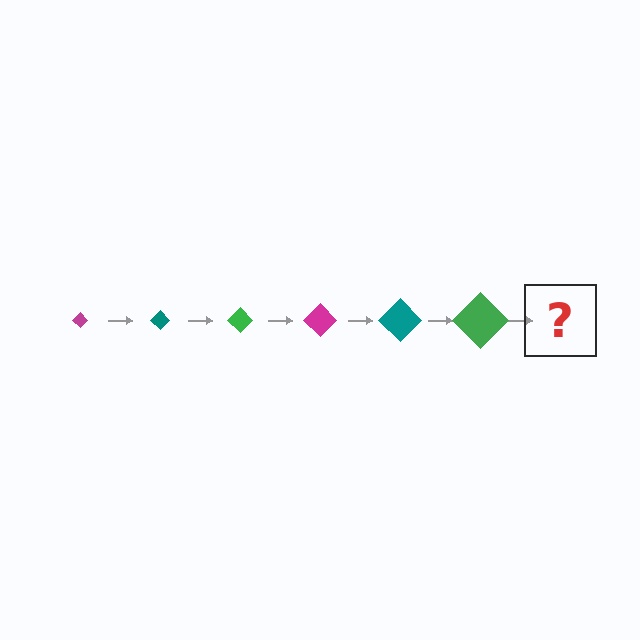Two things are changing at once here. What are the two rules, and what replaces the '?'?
The two rules are that the diamond grows larger each step and the color cycles through magenta, teal, and green. The '?' should be a magenta diamond, larger than the previous one.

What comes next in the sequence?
The next element should be a magenta diamond, larger than the previous one.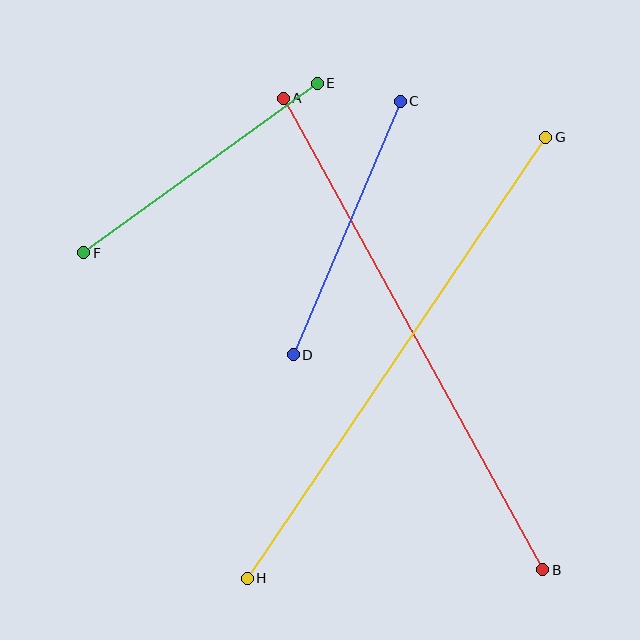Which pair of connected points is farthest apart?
Points A and B are farthest apart.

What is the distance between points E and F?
The distance is approximately 288 pixels.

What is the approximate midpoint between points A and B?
The midpoint is at approximately (413, 334) pixels.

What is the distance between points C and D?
The distance is approximately 275 pixels.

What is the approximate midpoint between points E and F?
The midpoint is at approximately (201, 168) pixels.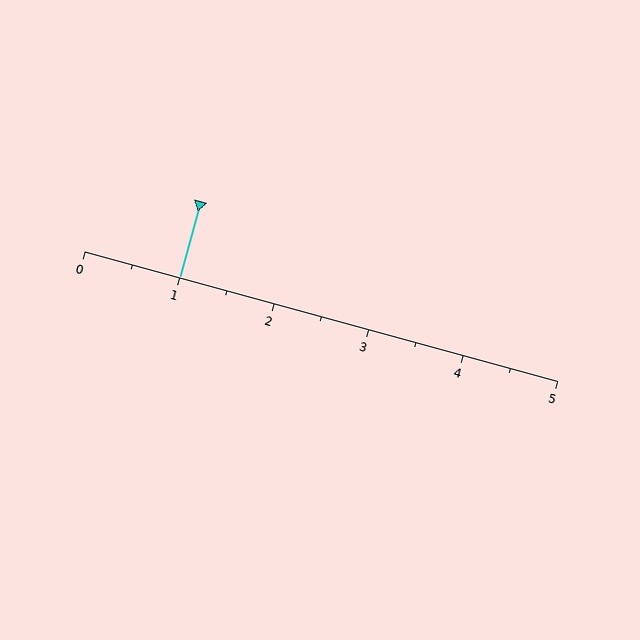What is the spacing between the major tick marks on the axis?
The major ticks are spaced 1 apart.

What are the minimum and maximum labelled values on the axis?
The axis runs from 0 to 5.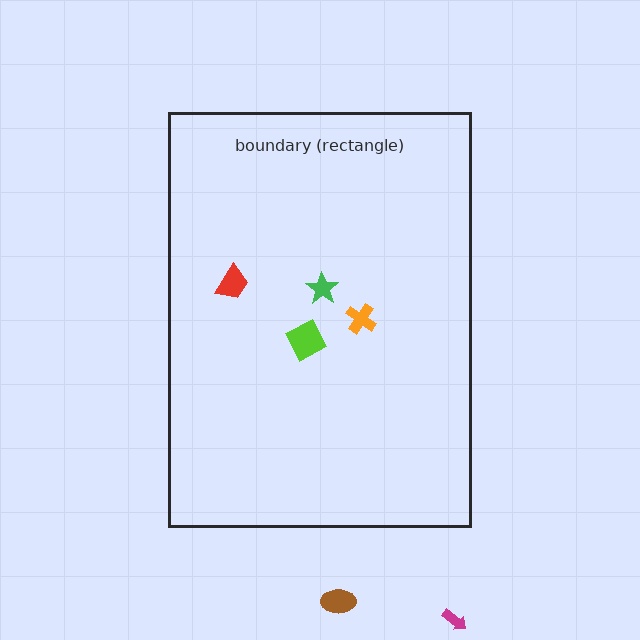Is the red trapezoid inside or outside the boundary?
Inside.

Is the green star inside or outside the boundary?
Inside.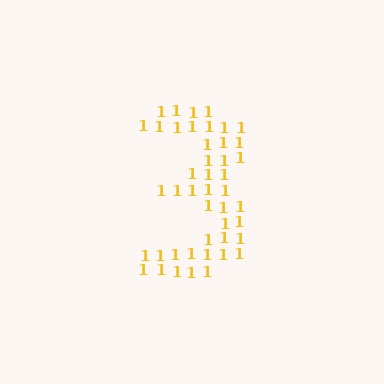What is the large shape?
The large shape is the digit 3.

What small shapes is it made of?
It is made of small digit 1's.